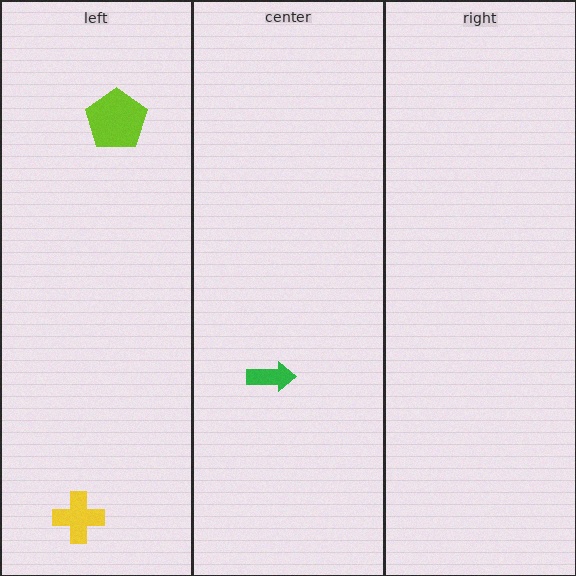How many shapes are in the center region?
1.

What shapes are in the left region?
The yellow cross, the lime pentagon.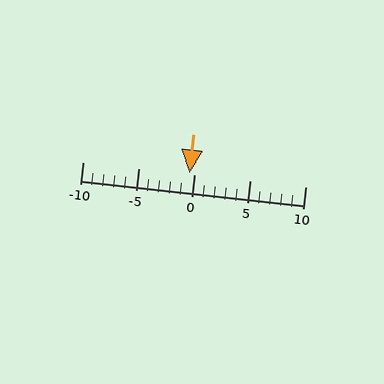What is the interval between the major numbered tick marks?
The major tick marks are spaced 5 units apart.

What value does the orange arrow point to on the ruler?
The orange arrow points to approximately 0.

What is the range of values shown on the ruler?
The ruler shows values from -10 to 10.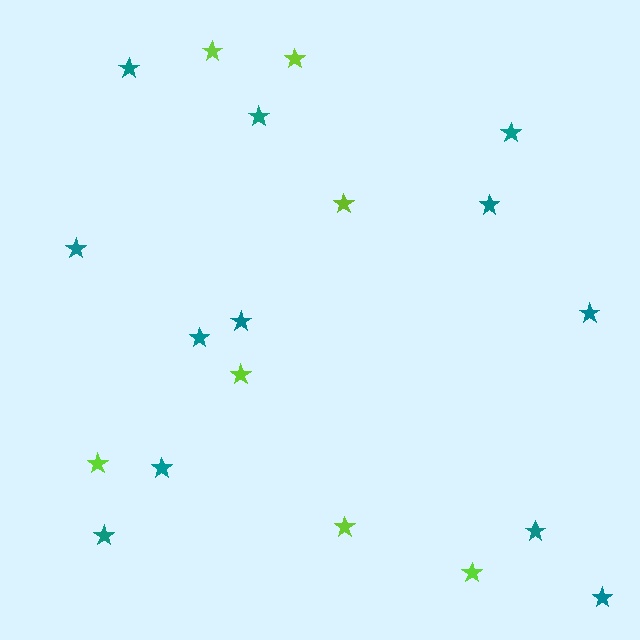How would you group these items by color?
There are 2 groups: one group of teal stars (12) and one group of lime stars (7).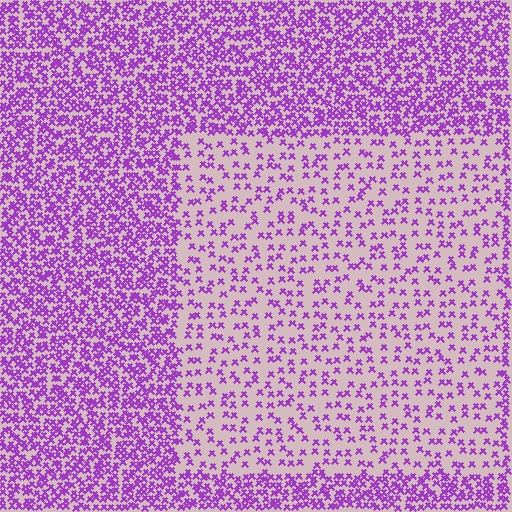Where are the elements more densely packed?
The elements are more densely packed outside the rectangle boundary.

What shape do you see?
I see a rectangle.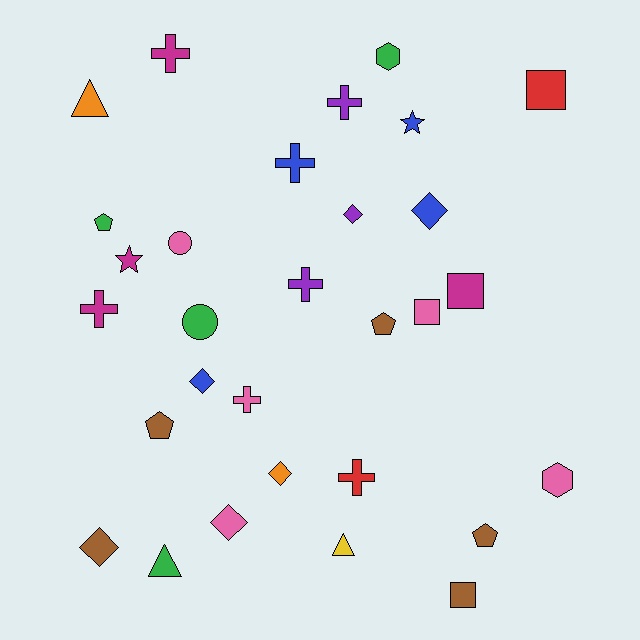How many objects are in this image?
There are 30 objects.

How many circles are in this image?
There are 2 circles.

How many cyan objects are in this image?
There are no cyan objects.